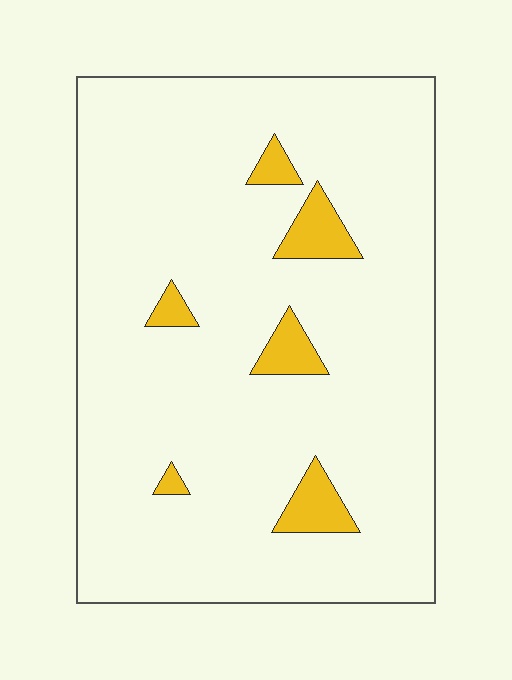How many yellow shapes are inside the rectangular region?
6.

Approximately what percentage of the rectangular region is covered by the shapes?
Approximately 5%.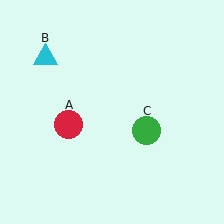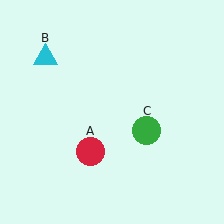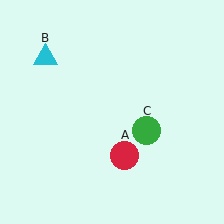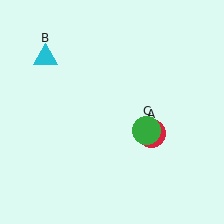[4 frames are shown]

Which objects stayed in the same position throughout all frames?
Cyan triangle (object B) and green circle (object C) remained stationary.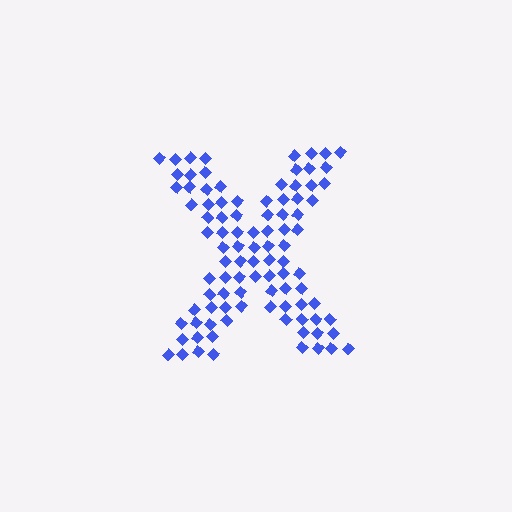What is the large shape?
The large shape is the letter X.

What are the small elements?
The small elements are diamonds.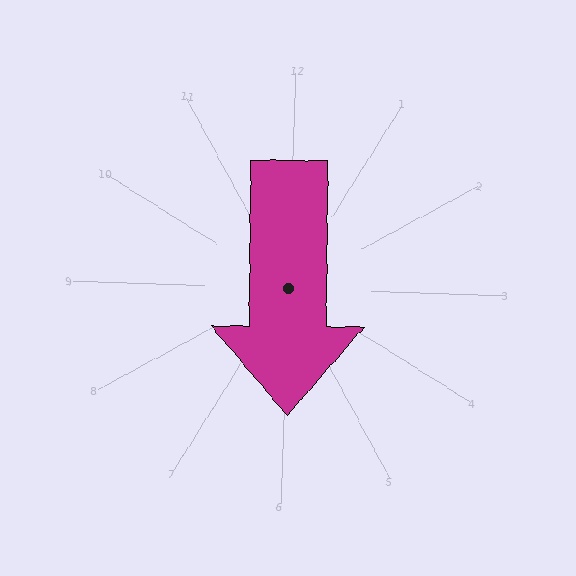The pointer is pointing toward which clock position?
Roughly 6 o'clock.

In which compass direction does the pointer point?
South.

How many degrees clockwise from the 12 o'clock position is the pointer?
Approximately 179 degrees.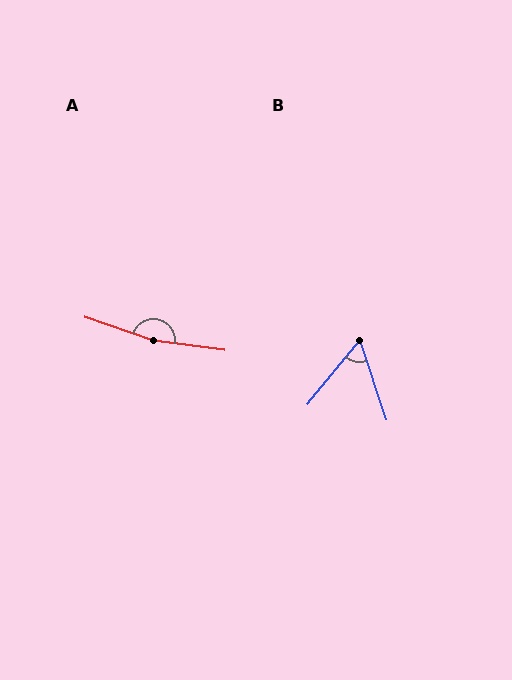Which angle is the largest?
A, at approximately 169 degrees.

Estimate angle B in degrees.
Approximately 58 degrees.